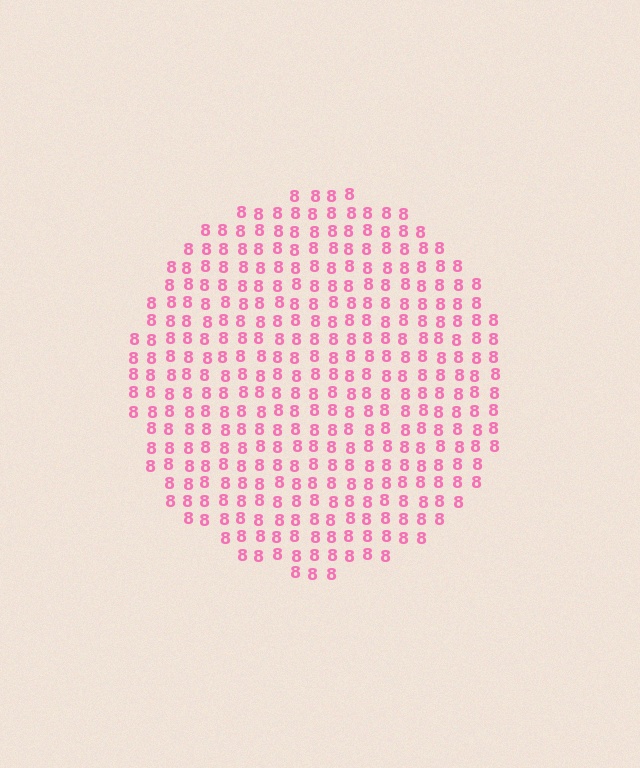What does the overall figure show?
The overall figure shows a circle.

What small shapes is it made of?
It is made of small digit 8's.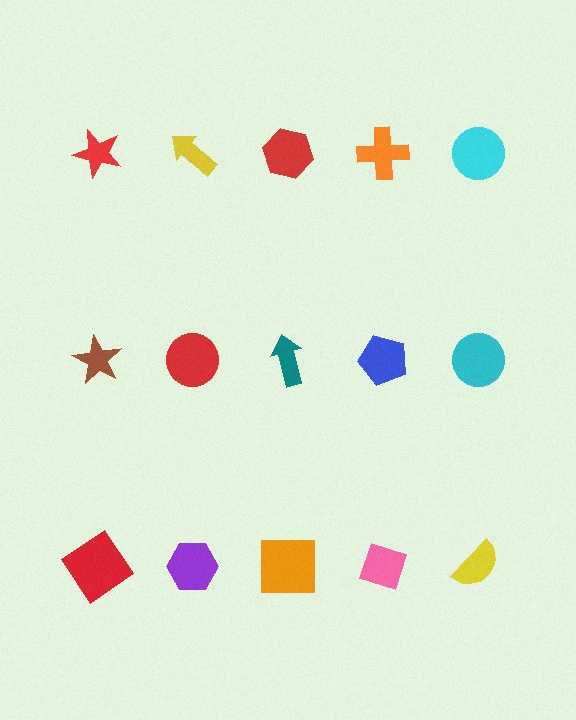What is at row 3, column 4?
A pink diamond.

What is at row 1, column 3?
A red hexagon.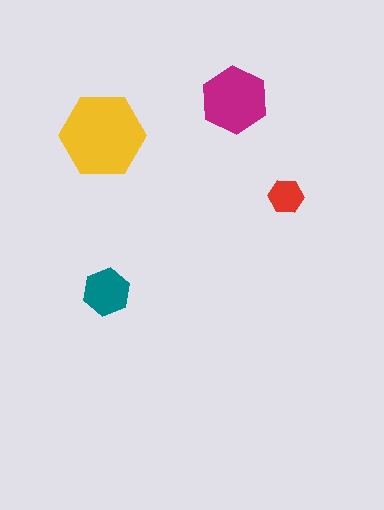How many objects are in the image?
There are 4 objects in the image.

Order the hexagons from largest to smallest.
the yellow one, the magenta one, the teal one, the red one.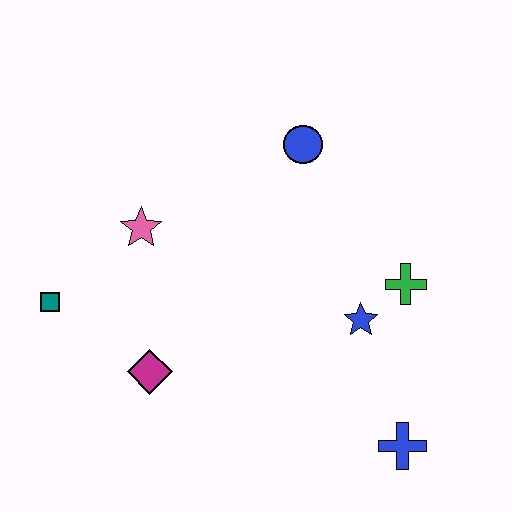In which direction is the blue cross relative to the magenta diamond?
The blue cross is to the right of the magenta diamond.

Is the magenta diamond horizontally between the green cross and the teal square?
Yes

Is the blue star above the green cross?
No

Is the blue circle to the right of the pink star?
Yes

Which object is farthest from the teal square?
The blue cross is farthest from the teal square.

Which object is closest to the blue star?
The green cross is closest to the blue star.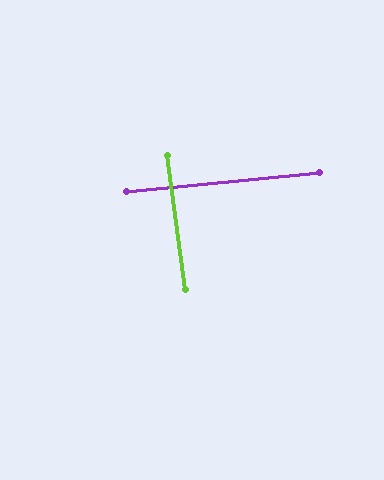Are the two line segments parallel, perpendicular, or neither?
Perpendicular — they meet at approximately 88°.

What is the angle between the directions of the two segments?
Approximately 88 degrees.